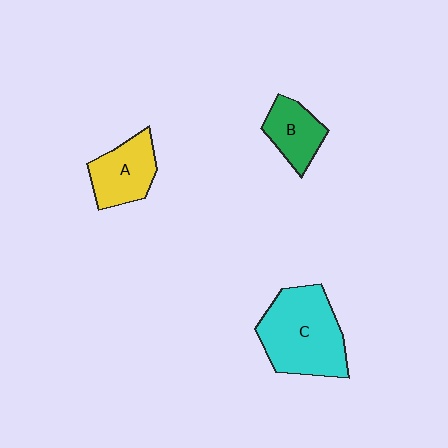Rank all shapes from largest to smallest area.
From largest to smallest: C (cyan), A (yellow), B (green).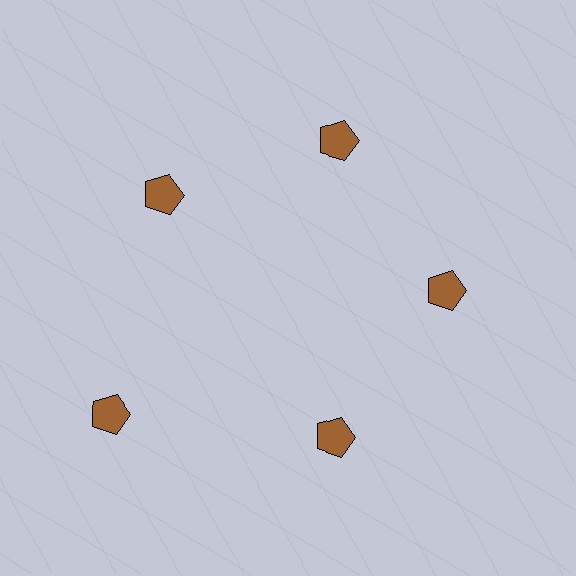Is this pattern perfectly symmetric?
No. The 5 brown pentagons are arranged in a ring, but one element near the 8 o'clock position is pushed outward from the center, breaking the 5-fold rotational symmetry.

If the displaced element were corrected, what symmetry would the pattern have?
It would have 5-fold rotational symmetry — the pattern would map onto itself every 72 degrees.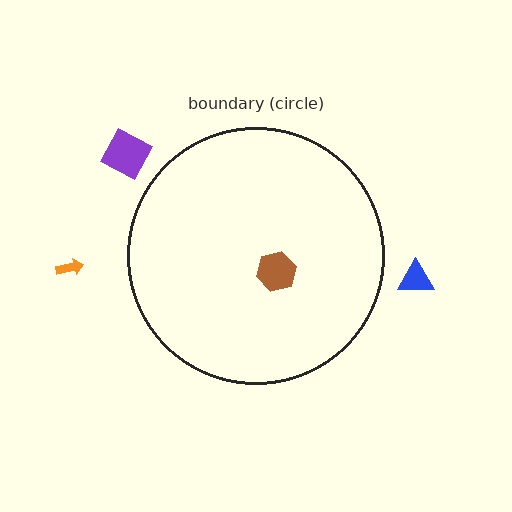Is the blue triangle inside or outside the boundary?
Outside.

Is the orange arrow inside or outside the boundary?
Outside.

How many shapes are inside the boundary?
1 inside, 3 outside.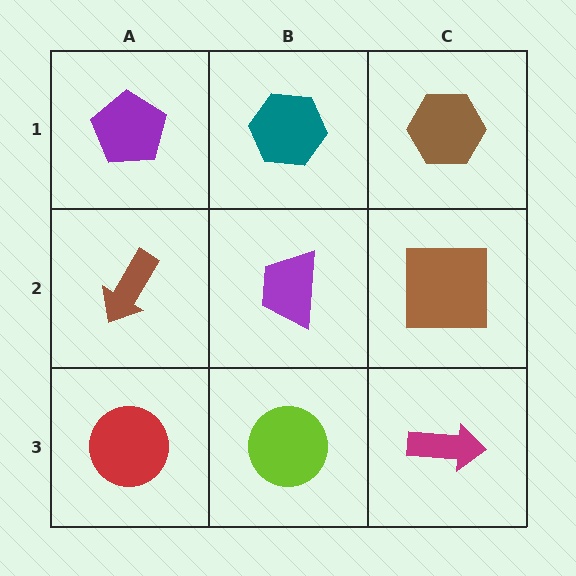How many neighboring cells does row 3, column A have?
2.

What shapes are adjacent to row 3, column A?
A brown arrow (row 2, column A), a lime circle (row 3, column B).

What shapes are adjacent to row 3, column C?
A brown square (row 2, column C), a lime circle (row 3, column B).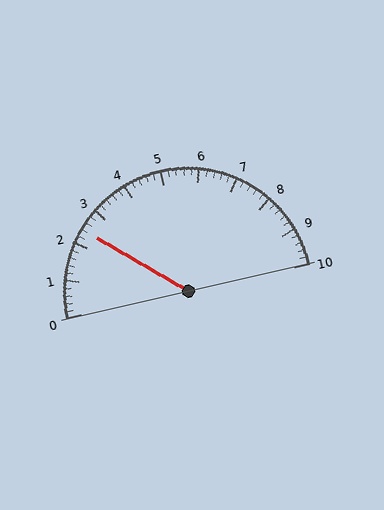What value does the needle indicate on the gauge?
The needle indicates approximately 2.4.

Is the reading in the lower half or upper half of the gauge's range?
The reading is in the lower half of the range (0 to 10).